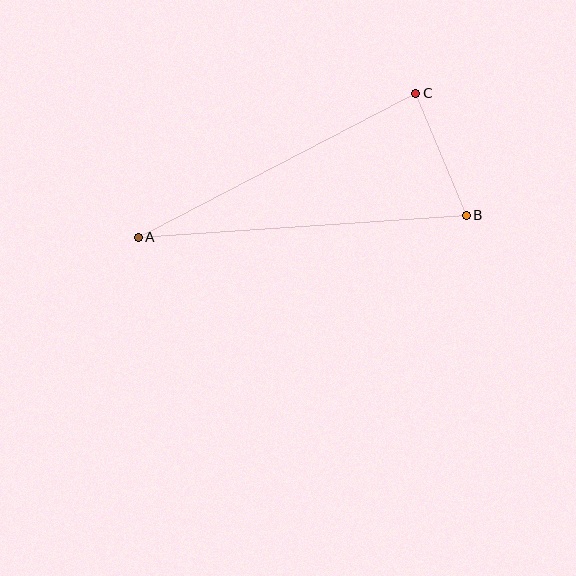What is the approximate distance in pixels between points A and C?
The distance between A and C is approximately 313 pixels.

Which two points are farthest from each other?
Points A and B are farthest from each other.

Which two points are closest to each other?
Points B and C are closest to each other.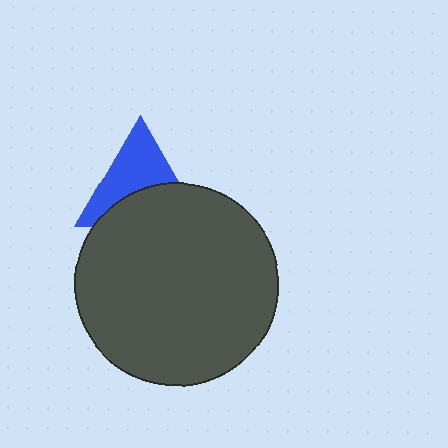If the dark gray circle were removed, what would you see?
You would see the complete blue triangle.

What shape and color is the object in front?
The object in front is a dark gray circle.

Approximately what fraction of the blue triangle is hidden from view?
Roughly 46% of the blue triangle is hidden behind the dark gray circle.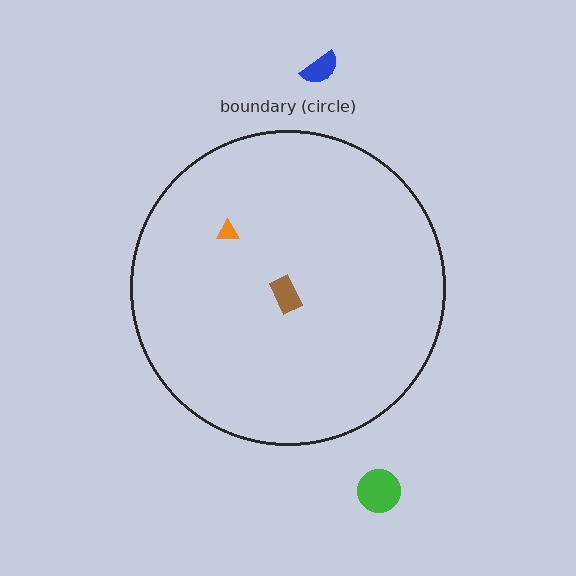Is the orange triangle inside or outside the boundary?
Inside.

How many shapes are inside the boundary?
2 inside, 2 outside.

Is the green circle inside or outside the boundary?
Outside.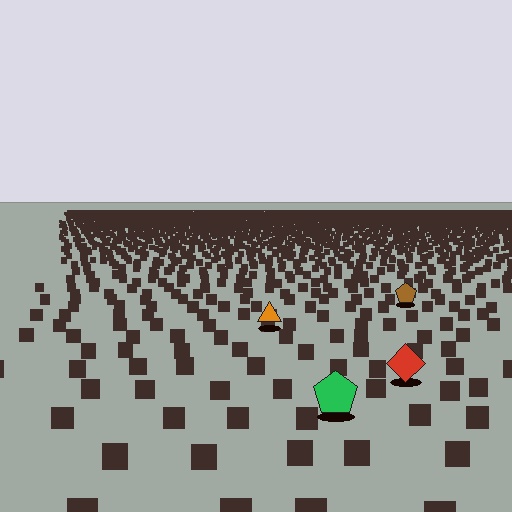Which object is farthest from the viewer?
The brown pentagon is farthest from the viewer. It appears smaller and the ground texture around it is denser.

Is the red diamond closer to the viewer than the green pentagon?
No. The green pentagon is closer — you can tell from the texture gradient: the ground texture is coarser near it.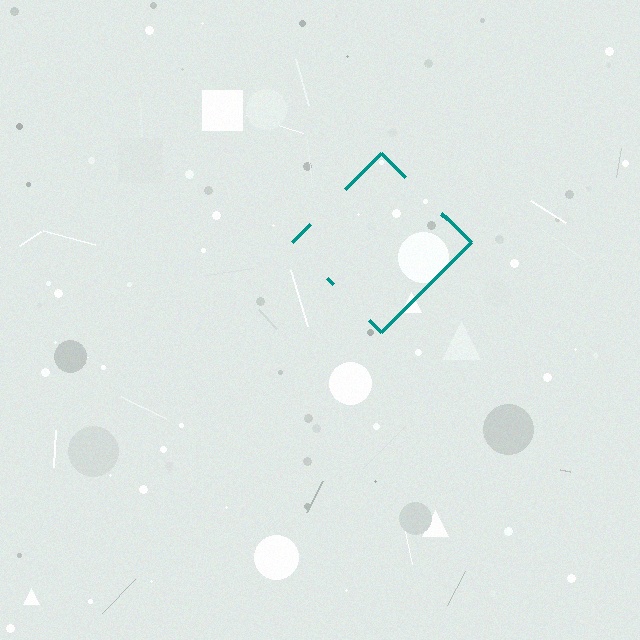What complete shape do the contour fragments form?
The contour fragments form a diamond.